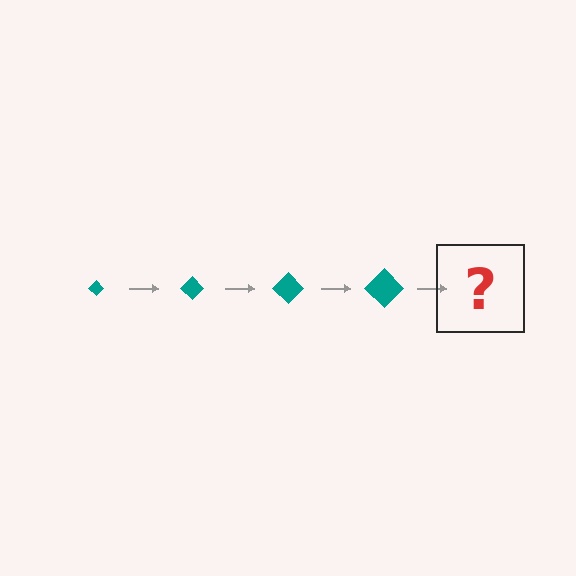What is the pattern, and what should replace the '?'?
The pattern is that the diamond gets progressively larger each step. The '?' should be a teal diamond, larger than the previous one.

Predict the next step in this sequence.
The next step is a teal diamond, larger than the previous one.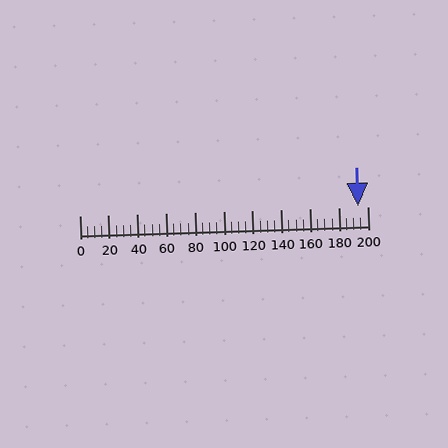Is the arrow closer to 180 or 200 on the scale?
The arrow is closer to 200.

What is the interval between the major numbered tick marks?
The major tick marks are spaced 20 units apart.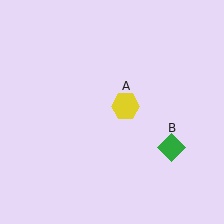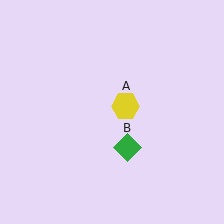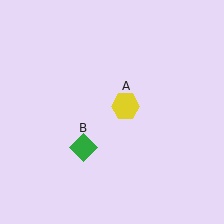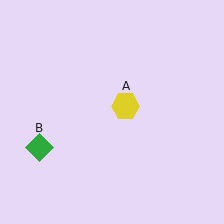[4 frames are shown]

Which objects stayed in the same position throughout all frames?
Yellow hexagon (object A) remained stationary.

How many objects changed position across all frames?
1 object changed position: green diamond (object B).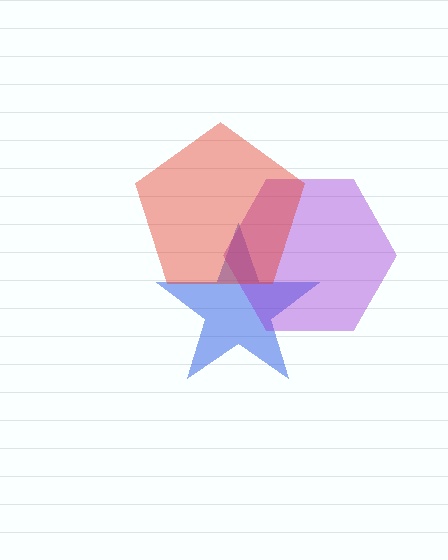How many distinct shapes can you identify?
There are 3 distinct shapes: a blue star, a purple hexagon, a red pentagon.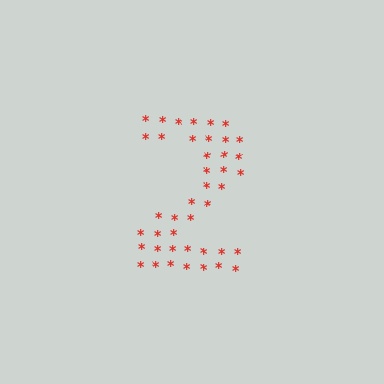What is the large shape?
The large shape is the digit 2.